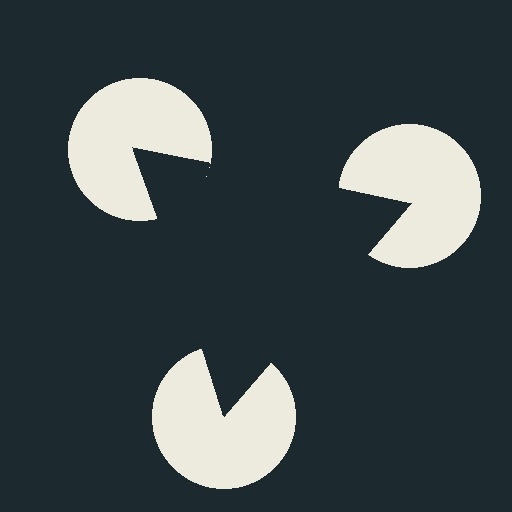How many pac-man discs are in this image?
There are 3 — one at each vertex of the illusory triangle.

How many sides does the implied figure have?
3 sides.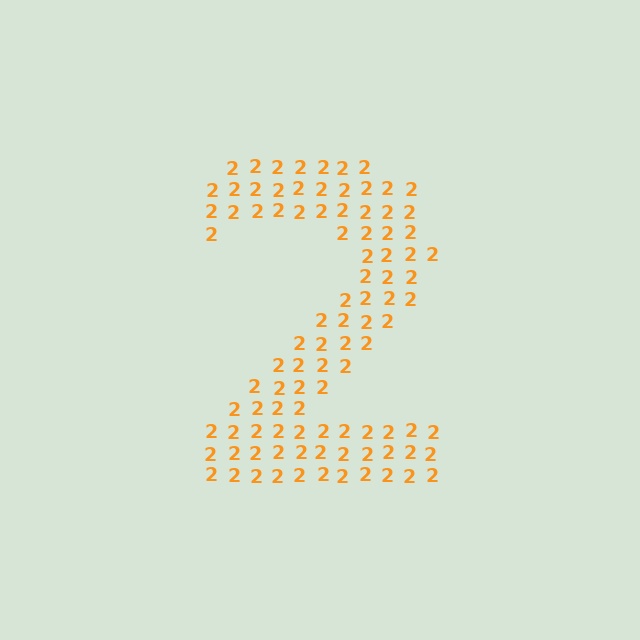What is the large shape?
The large shape is the digit 2.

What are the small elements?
The small elements are digit 2's.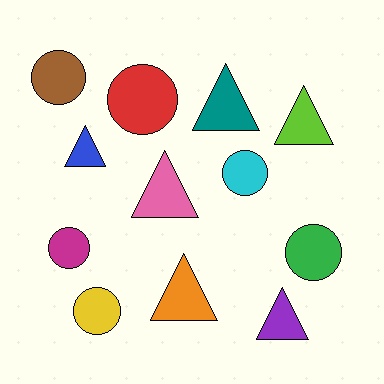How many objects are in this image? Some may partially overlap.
There are 12 objects.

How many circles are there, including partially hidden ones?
There are 6 circles.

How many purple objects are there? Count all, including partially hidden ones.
There is 1 purple object.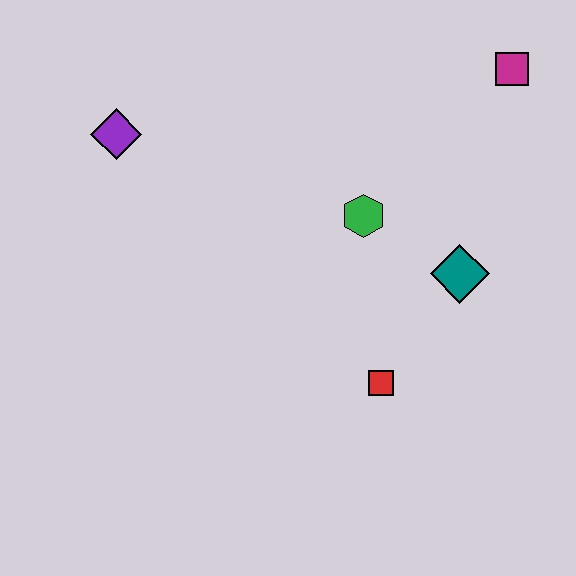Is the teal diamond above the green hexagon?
No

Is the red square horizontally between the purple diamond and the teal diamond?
Yes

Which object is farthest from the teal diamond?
The purple diamond is farthest from the teal diamond.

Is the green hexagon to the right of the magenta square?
No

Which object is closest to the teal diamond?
The green hexagon is closest to the teal diamond.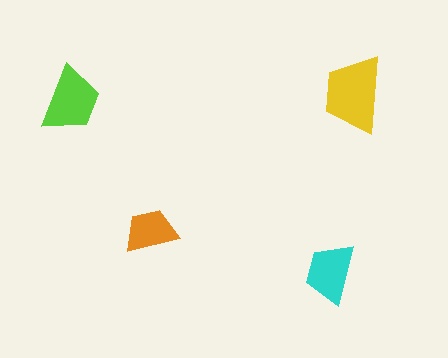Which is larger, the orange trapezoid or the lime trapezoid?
The lime one.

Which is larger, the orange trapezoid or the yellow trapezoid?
The yellow one.